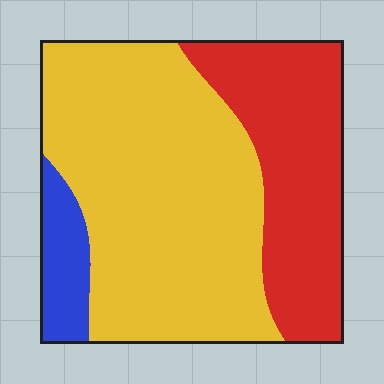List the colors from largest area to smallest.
From largest to smallest: yellow, red, blue.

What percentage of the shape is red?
Red covers roughly 30% of the shape.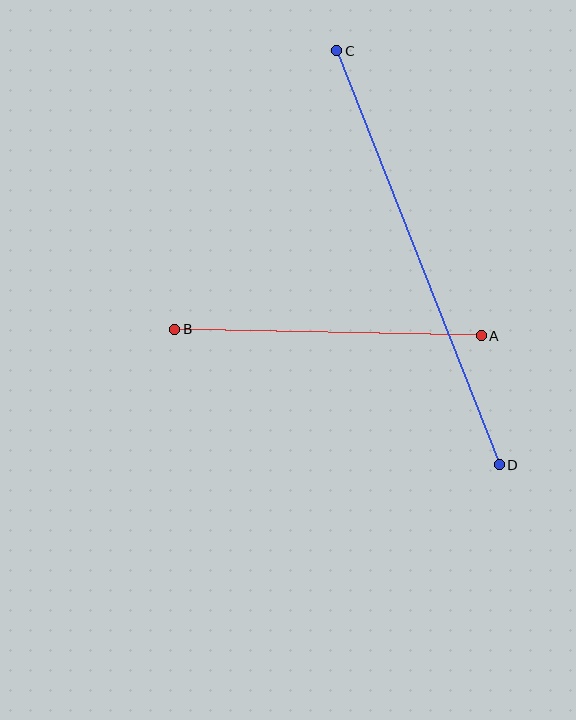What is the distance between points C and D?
The distance is approximately 445 pixels.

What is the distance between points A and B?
The distance is approximately 307 pixels.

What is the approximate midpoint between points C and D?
The midpoint is at approximately (418, 258) pixels.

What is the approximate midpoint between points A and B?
The midpoint is at approximately (328, 333) pixels.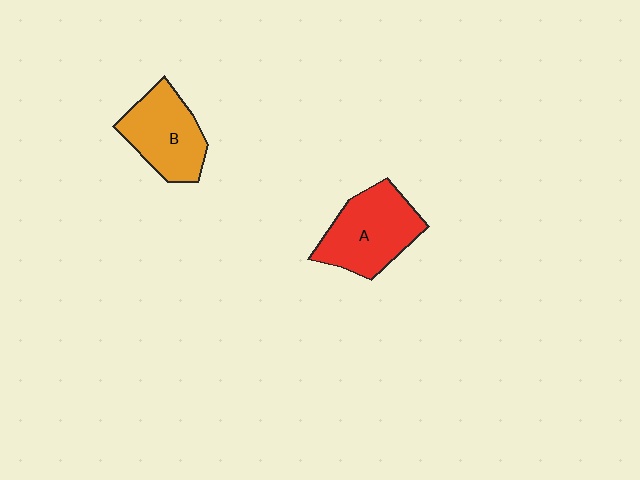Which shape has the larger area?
Shape A (red).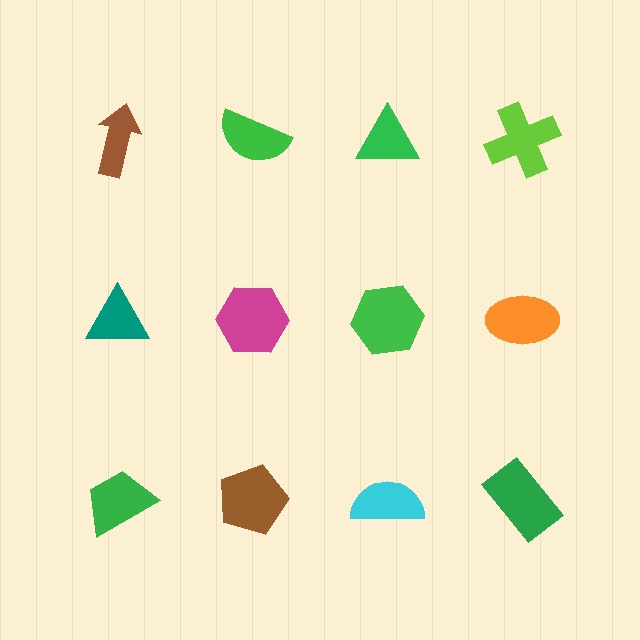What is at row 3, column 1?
A green trapezoid.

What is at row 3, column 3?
A cyan semicircle.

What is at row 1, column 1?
A brown arrow.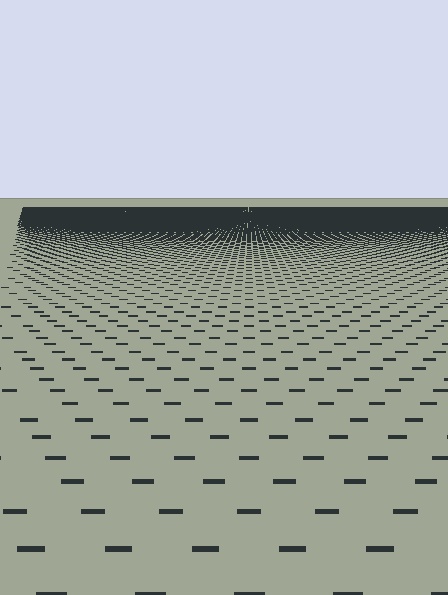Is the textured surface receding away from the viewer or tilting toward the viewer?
The surface is receding away from the viewer. Texture elements get smaller and denser toward the top.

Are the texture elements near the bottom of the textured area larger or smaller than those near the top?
Larger. Near the bottom, elements are closer to the viewer and appear at a bigger on-screen size.